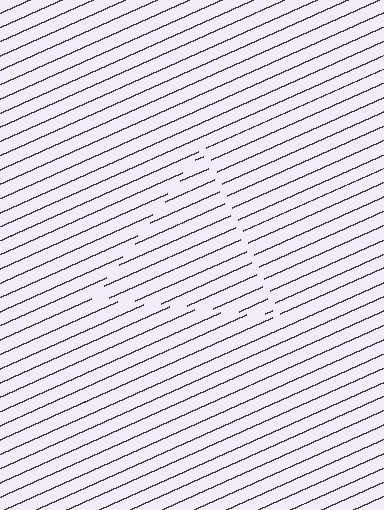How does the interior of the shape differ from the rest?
The interior of the shape contains the same grating, shifted by half a period — the contour is defined by the phase discontinuity where line-ends from the inner and outer gratings abut.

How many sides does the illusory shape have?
3 sides — the line-ends trace a triangle.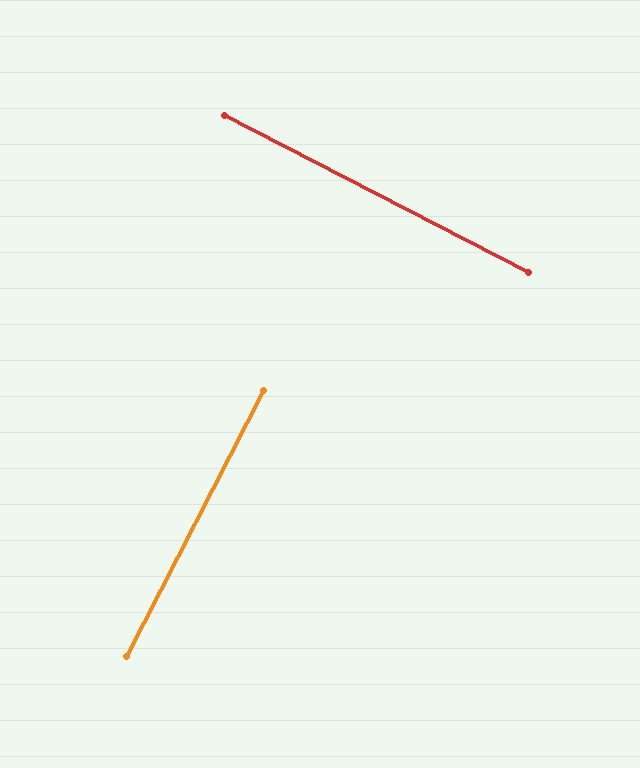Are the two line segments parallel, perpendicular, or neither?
Perpendicular — they meet at approximately 90°.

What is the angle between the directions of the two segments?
Approximately 90 degrees.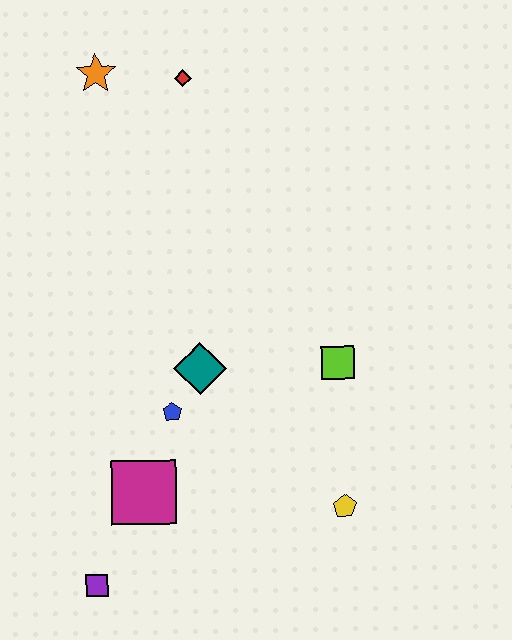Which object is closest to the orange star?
The red diamond is closest to the orange star.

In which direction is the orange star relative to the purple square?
The orange star is above the purple square.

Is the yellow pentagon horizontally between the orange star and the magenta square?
No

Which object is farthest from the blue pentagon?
The orange star is farthest from the blue pentagon.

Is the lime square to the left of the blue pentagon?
No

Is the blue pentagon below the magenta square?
No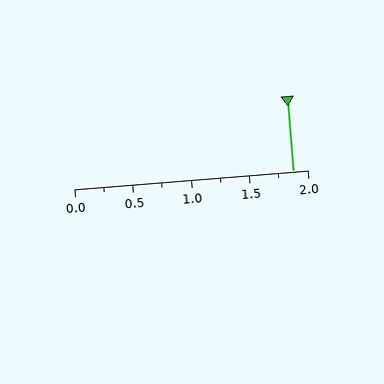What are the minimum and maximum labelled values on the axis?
The axis runs from 0.0 to 2.0.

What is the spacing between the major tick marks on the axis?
The major ticks are spaced 0.5 apart.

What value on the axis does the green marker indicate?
The marker indicates approximately 1.88.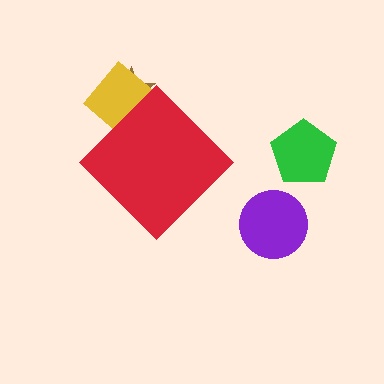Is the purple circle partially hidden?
No, the purple circle is fully visible.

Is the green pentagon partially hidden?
No, the green pentagon is fully visible.